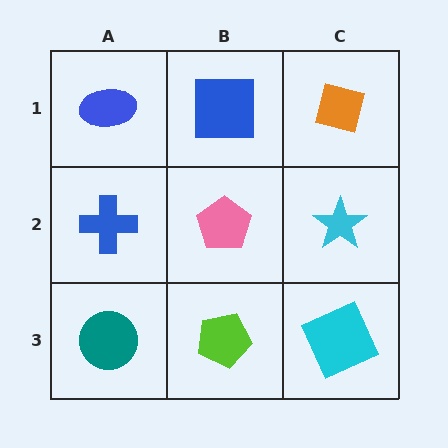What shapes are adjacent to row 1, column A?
A blue cross (row 2, column A), a blue square (row 1, column B).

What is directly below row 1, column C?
A cyan star.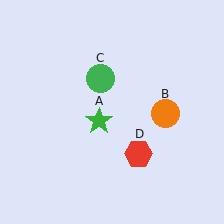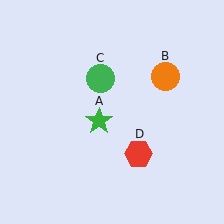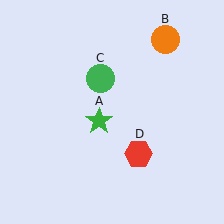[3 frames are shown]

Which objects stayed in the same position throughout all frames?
Green star (object A) and green circle (object C) and red hexagon (object D) remained stationary.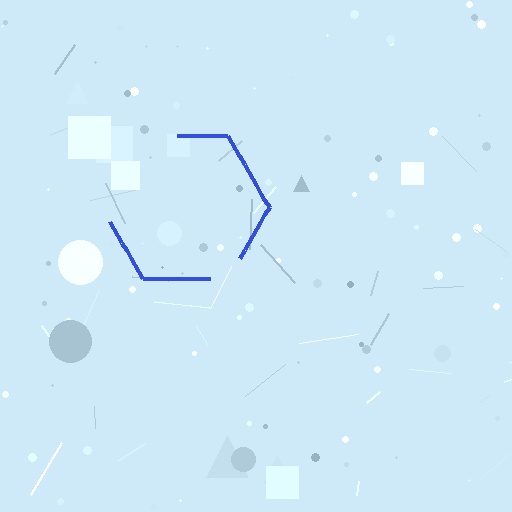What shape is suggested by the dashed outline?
The dashed outline suggests a hexagon.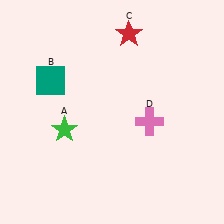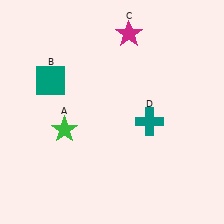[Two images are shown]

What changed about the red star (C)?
In Image 1, C is red. In Image 2, it changed to magenta.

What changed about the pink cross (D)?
In Image 1, D is pink. In Image 2, it changed to teal.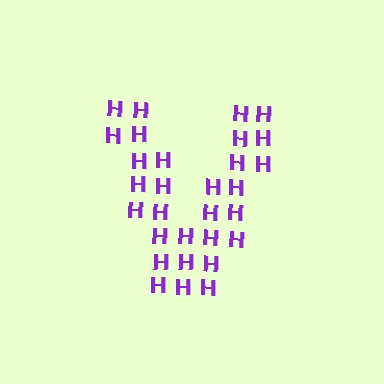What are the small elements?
The small elements are letter H's.